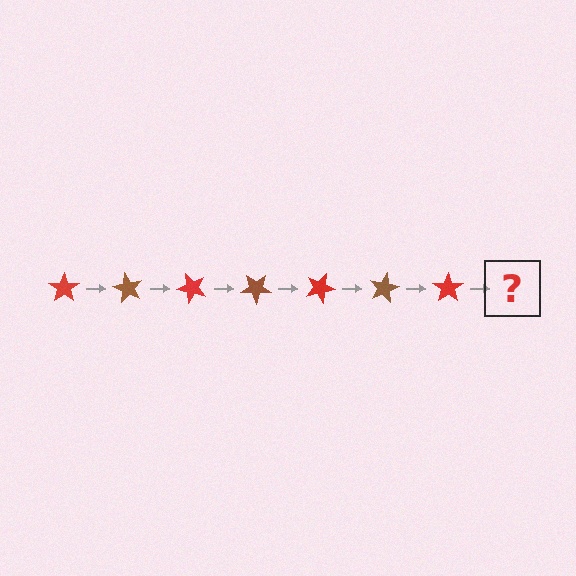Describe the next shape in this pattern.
It should be a brown star, rotated 420 degrees from the start.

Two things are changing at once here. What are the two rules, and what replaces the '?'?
The two rules are that it rotates 60 degrees each step and the color cycles through red and brown. The '?' should be a brown star, rotated 420 degrees from the start.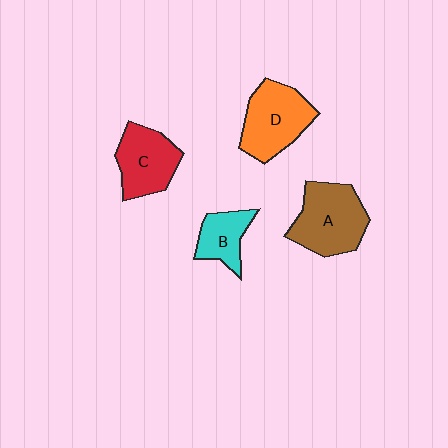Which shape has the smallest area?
Shape B (cyan).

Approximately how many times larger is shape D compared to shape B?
Approximately 1.7 times.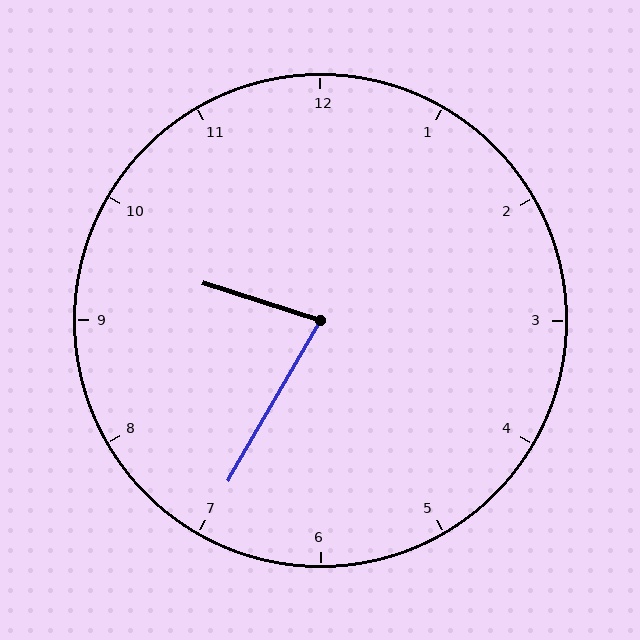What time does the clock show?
9:35.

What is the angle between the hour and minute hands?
Approximately 78 degrees.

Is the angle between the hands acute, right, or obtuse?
It is acute.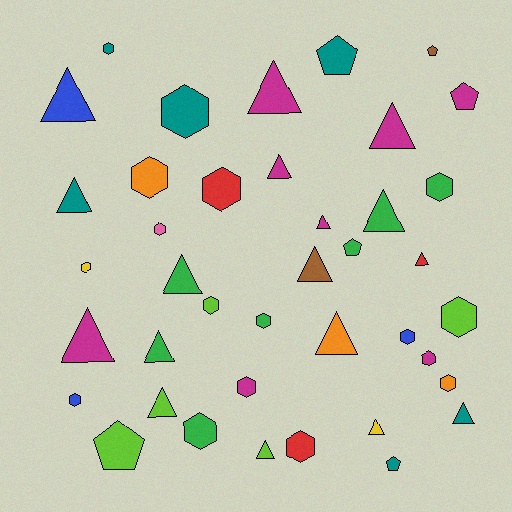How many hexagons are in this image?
There are 17 hexagons.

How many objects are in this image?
There are 40 objects.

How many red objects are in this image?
There are 3 red objects.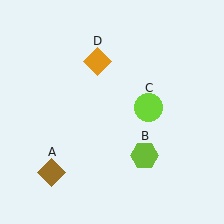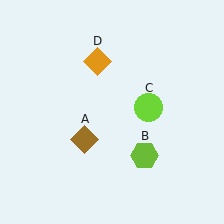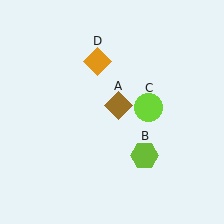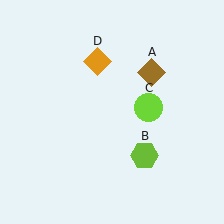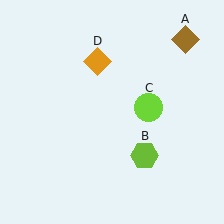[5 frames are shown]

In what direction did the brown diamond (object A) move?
The brown diamond (object A) moved up and to the right.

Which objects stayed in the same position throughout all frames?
Lime hexagon (object B) and lime circle (object C) and orange diamond (object D) remained stationary.